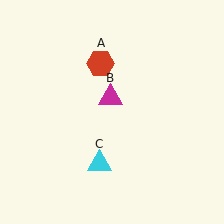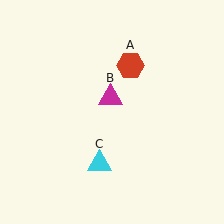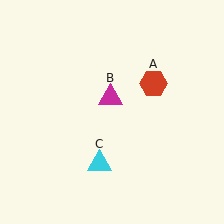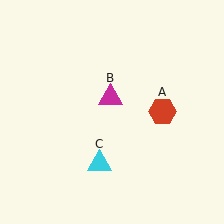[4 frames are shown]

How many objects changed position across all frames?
1 object changed position: red hexagon (object A).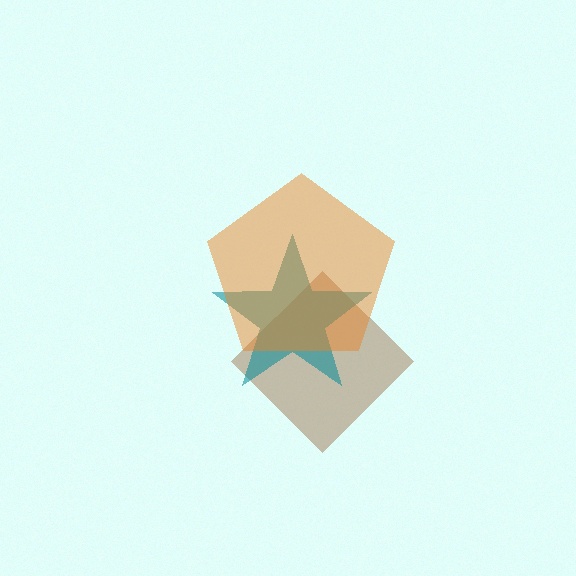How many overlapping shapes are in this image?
There are 3 overlapping shapes in the image.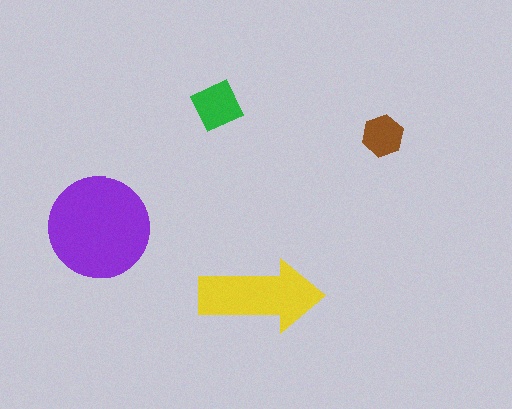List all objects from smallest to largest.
The brown hexagon, the green diamond, the yellow arrow, the purple circle.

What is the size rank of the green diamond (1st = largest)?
3rd.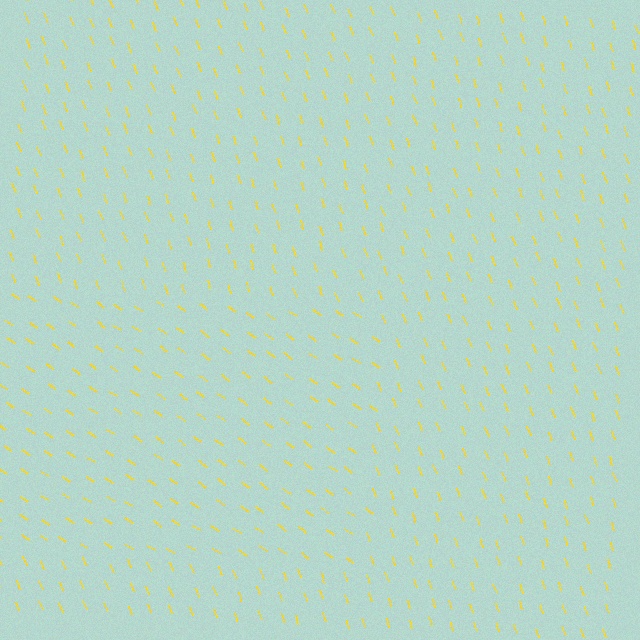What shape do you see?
I see a rectangle.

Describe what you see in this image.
The image is filled with small yellow line segments. A rectangle region in the image has lines oriented differently from the surrounding lines, creating a visible texture boundary.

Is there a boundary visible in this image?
Yes, there is a texture boundary formed by a change in line orientation.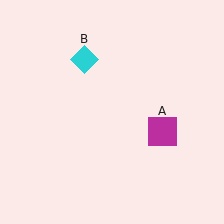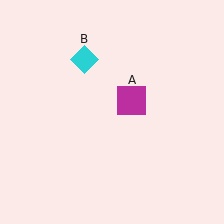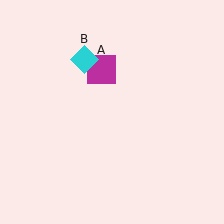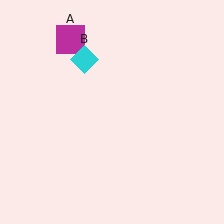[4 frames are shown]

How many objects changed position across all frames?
1 object changed position: magenta square (object A).